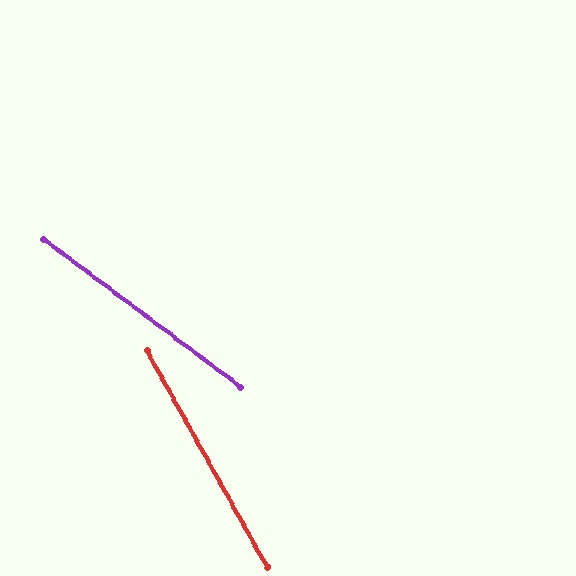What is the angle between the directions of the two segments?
Approximately 24 degrees.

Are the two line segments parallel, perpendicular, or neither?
Neither parallel nor perpendicular — they differ by about 24°.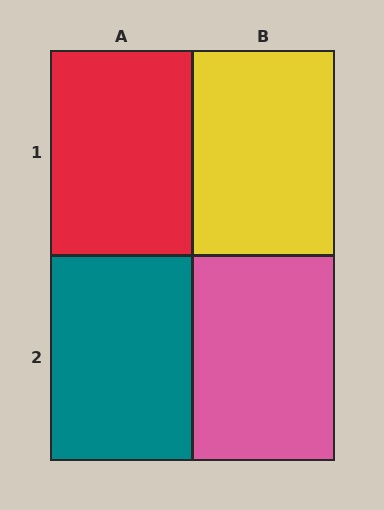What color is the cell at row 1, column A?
Red.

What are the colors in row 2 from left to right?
Teal, pink.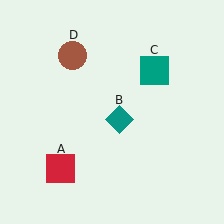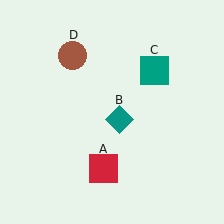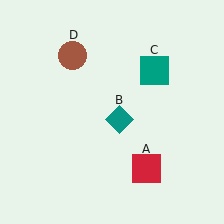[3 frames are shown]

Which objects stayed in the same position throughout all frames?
Teal diamond (object B) and teal square (object C) and brown circle (object D) remained stationary.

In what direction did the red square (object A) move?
The red square (object A) moved right.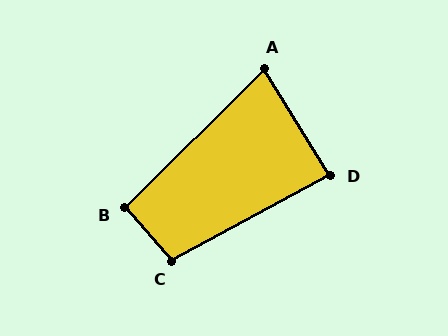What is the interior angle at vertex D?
Approximately 86 degrees (approximately right).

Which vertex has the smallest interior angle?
A, at approximately 77 degrees.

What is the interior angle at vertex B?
Approximately 94 degrees (approximately right).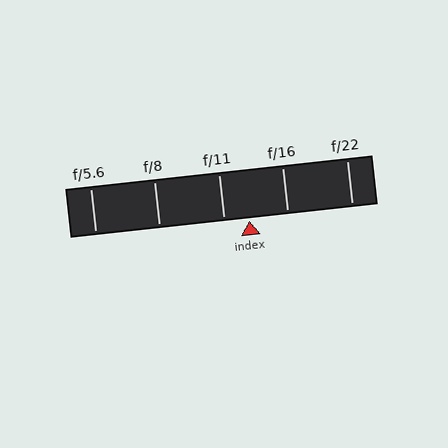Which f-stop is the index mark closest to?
The index mark is closest to f/11.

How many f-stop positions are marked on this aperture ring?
There are 5 f-stop positions marked.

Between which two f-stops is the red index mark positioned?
The index mark is between f/11 and f/16.